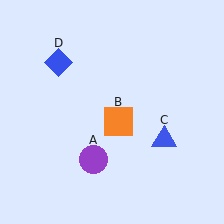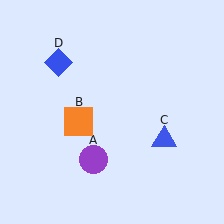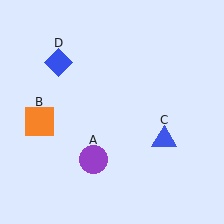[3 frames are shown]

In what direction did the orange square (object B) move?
The orange square (object B) moved left.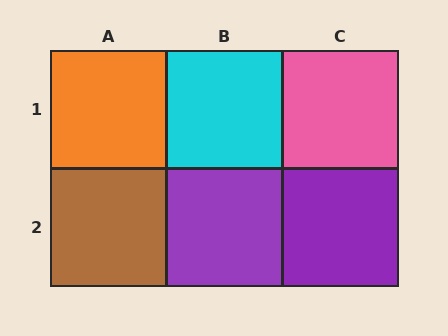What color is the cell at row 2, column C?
Purple.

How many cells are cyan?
1 cell is cyan.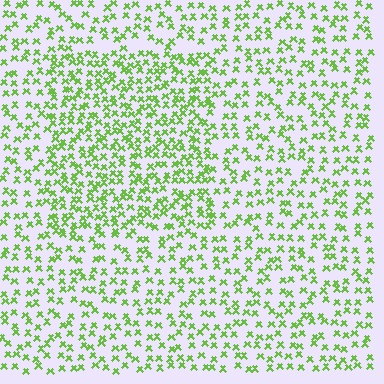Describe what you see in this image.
The image contains small lime elements arranged at two different densities. A rectangle-shaped region is visible where the elements are more densely packed than the surrounding area.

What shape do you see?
I see a rectangle.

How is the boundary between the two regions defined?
The boundary is defined by a change in element density (approximately 1.7x ratio). All elements are the same color, size, and shape.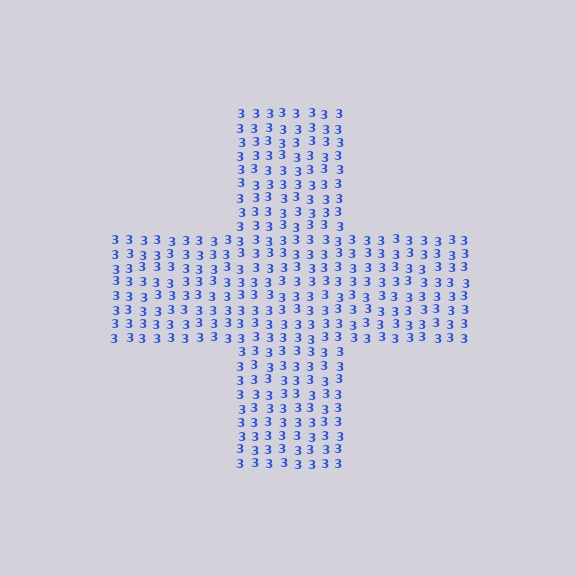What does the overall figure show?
The overall figure shows a cross.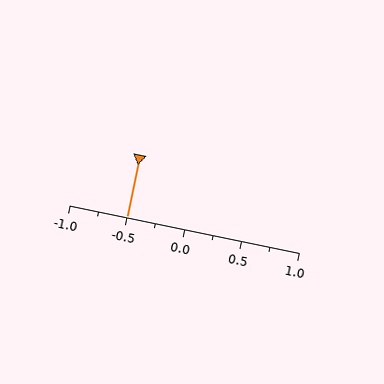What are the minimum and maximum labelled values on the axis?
The axis runs from -1.0 to 1.0.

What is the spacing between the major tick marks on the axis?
The major ticks are spaced 0.5 apart.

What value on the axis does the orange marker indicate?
The marker indicates approximately -0.5.